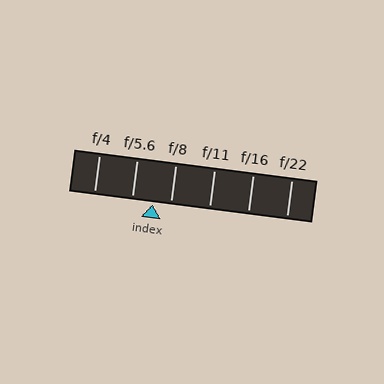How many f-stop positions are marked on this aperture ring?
There are 6 f-stop positions marked.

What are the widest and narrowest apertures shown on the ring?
The widest aperture shown is f/4 and the narrowest is f/22.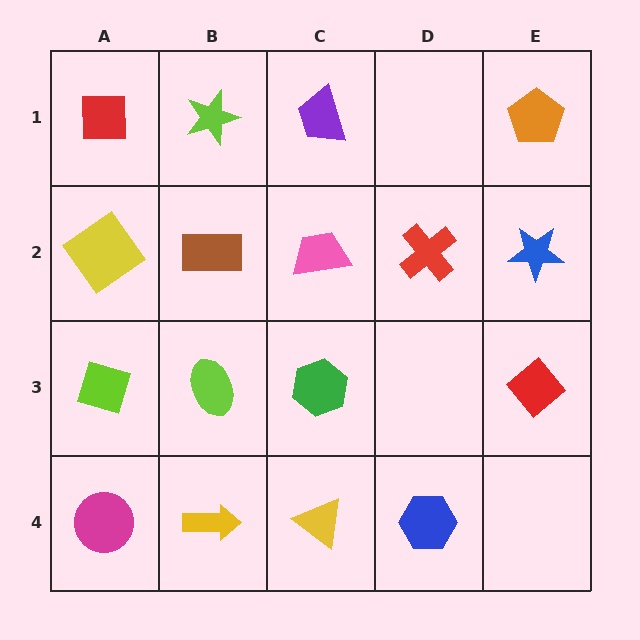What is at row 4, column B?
A yellow arrow.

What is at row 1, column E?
An orange pentagon.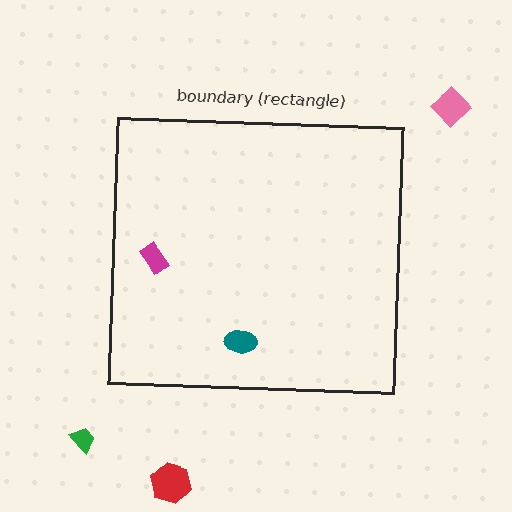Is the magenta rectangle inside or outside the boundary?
Inside.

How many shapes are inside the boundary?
2 inside, 3 outside.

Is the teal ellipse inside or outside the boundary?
Inside.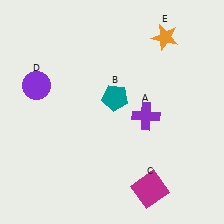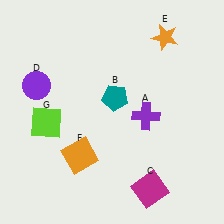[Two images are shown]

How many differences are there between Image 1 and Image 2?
There are 2 differences between the two images.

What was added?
An orange square (F), a lime square (G) were added in Image 2.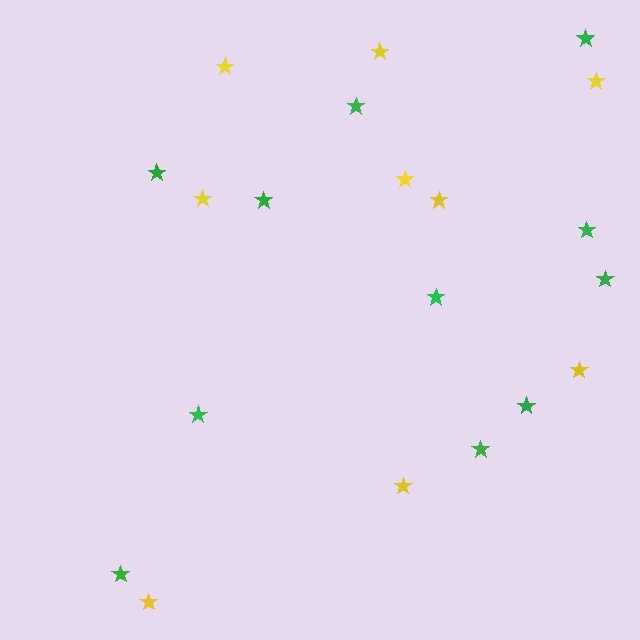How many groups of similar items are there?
There are 2 groups: one group of green stars (11) and one group of yellow stars (9).